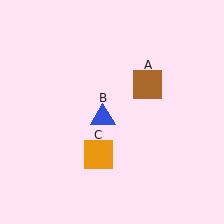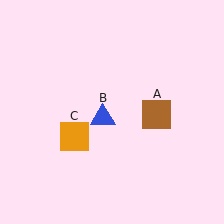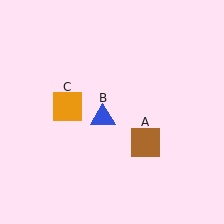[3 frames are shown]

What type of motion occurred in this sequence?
The brown square (object A), orange square (object C) rotated clockwise around the center of the scene.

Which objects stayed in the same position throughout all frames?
Blue triangle (object B) remained stationary.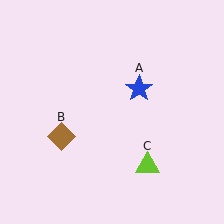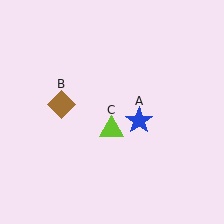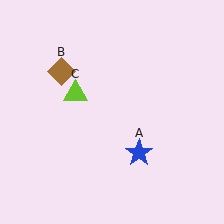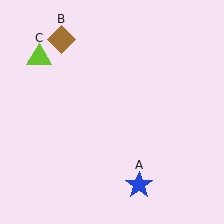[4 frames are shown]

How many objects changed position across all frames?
3 objects changed position: blue star (object A), brown diamond (object B), lime triangle (object C).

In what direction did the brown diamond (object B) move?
The brown diamond (object B) moved up.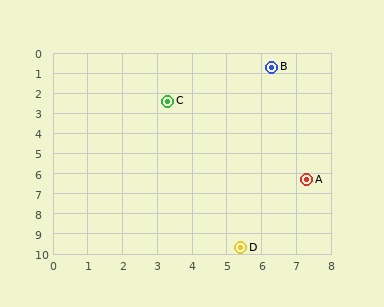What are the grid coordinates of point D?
Point D is at approximately (5.4, 9.7).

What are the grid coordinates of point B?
Point B is at approximately (6.3, 0.7).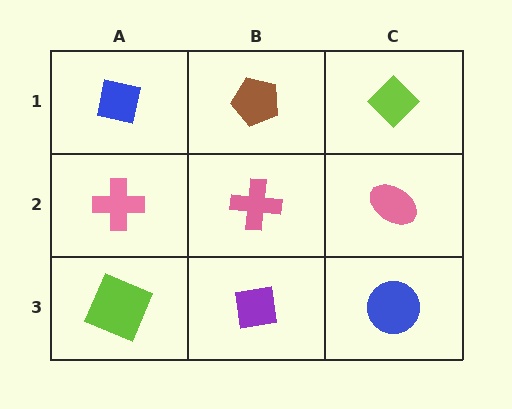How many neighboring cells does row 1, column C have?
2.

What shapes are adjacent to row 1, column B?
A pink cross (row 2, column B), a blue square (row 1, column A), a lime diamond (row 1, column C).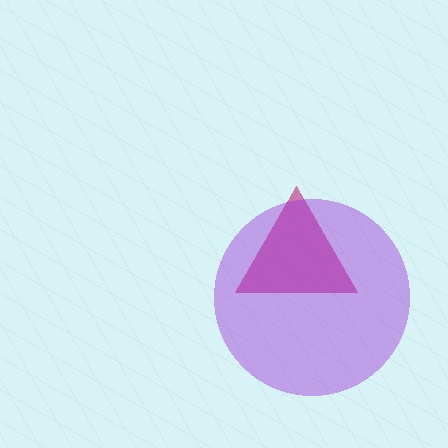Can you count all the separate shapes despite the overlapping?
Yes, there are 2 separate shapes.